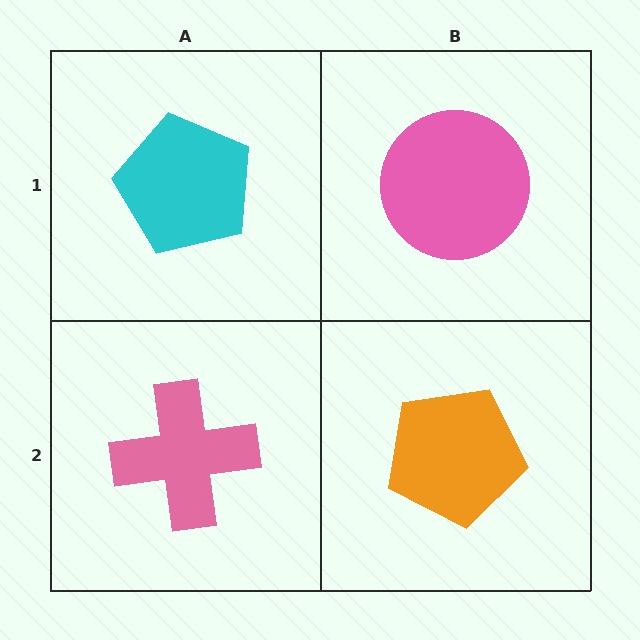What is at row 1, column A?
A cyan pentagon.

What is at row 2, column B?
An orange pentagon.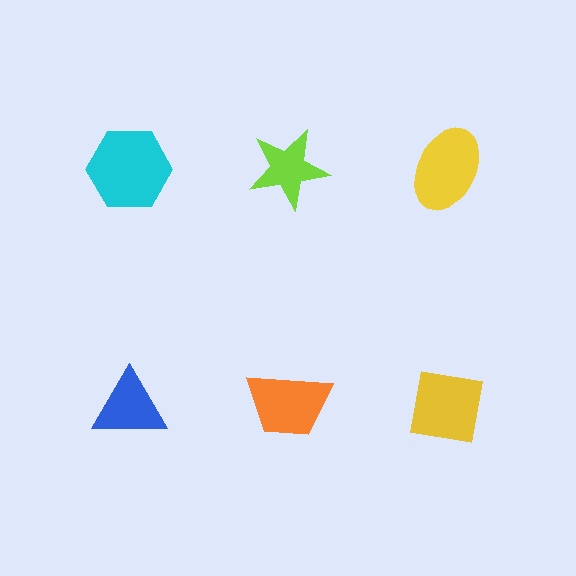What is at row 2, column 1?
A blue triangle.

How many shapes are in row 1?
3 shapes.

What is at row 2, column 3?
A yellow square.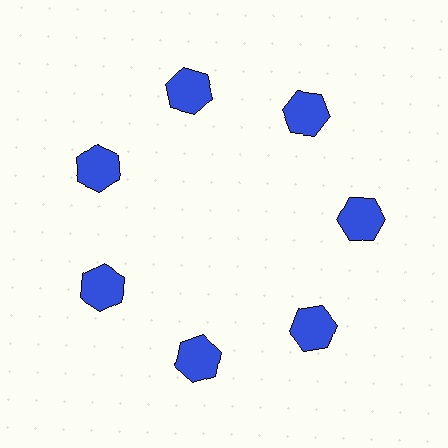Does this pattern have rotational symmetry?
Yes, this pattern has 7-fold rotational symmetry. It looks the same after rotating 51 degrees around the center.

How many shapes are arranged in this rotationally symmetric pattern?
There are 7 shapes, arranged in 7 groups of 1.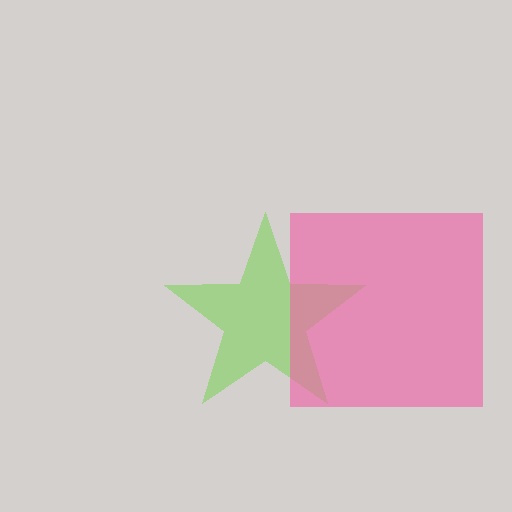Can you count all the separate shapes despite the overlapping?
Yes, there are 2 separate shapes.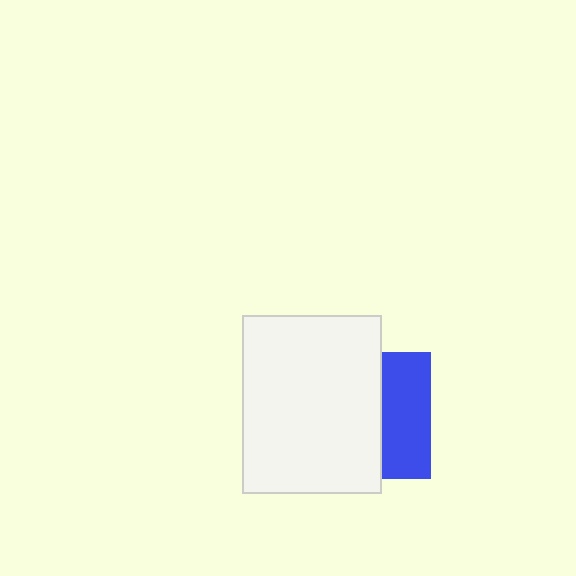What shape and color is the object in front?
The object in front is a white rectangle.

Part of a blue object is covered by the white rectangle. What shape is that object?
It is a square.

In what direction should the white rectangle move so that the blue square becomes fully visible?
The white rectangle should move left. That is the shortest direction to clear the overlap and leave the blue square fully visible.